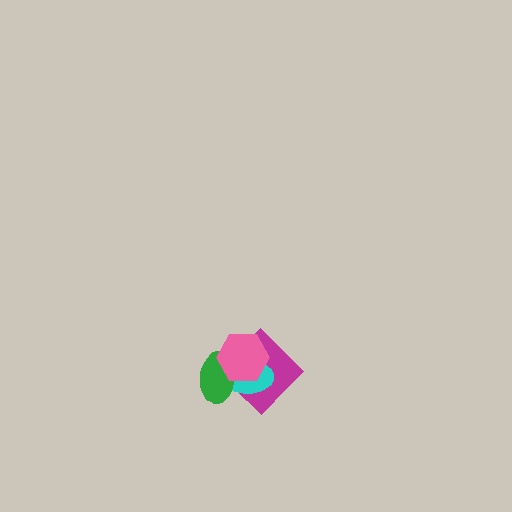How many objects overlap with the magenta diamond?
3 objects overlap with the magenta diamond.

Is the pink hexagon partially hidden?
No, no other shape covers it.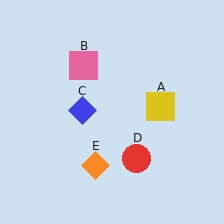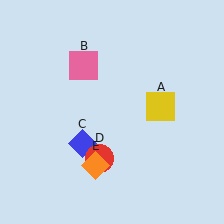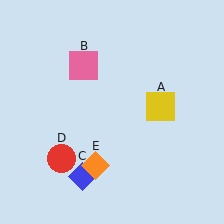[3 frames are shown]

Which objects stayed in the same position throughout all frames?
Yellow square (object A) and pink square (object B) and orange diamond (object E) remained stationary.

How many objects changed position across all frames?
2 objects changed position: blue diamond (object C), red circle (object D).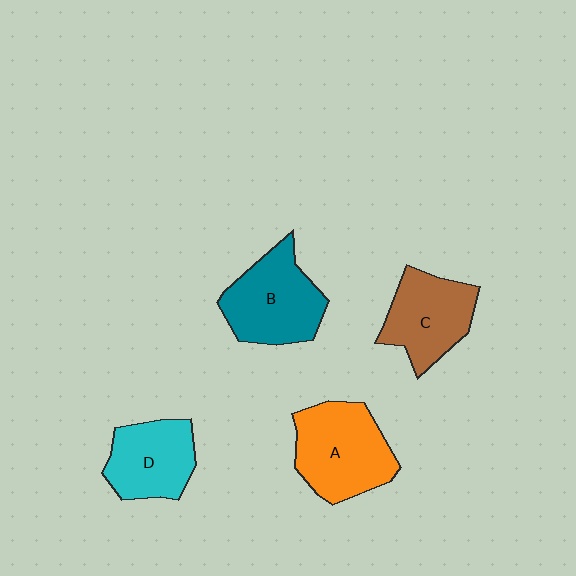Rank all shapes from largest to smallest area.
From largest to smallest: A (orange), B (teal), C (brown), D (cyan).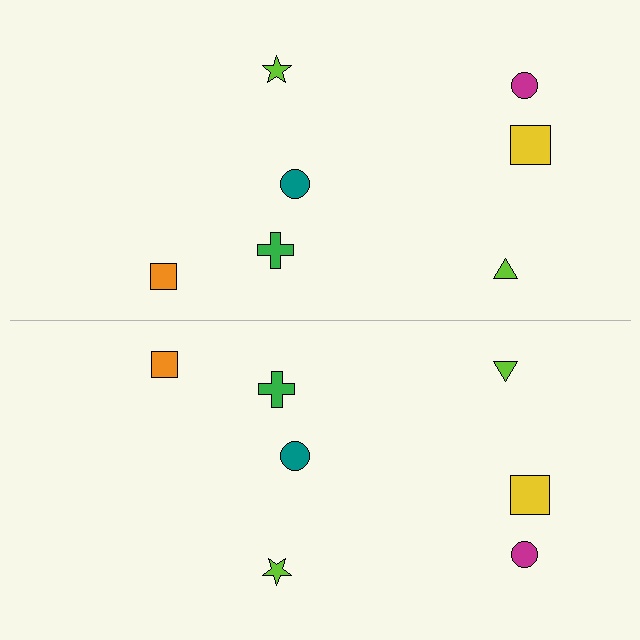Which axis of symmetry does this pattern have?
The pattern has a horizontal axis of symmetry running through the center of the image.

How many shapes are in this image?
There are 14 shapes in this image.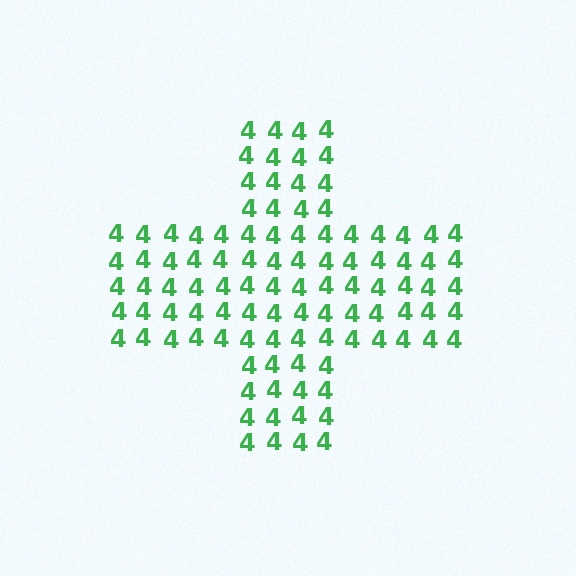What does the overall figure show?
The overall figure shows a cross.